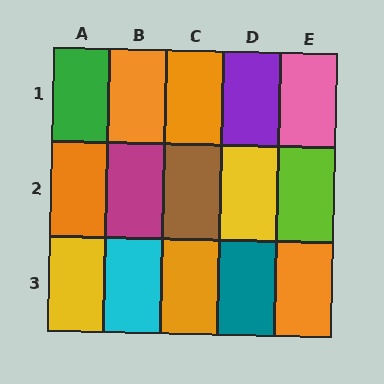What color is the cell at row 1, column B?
Orange.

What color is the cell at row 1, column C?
Orange.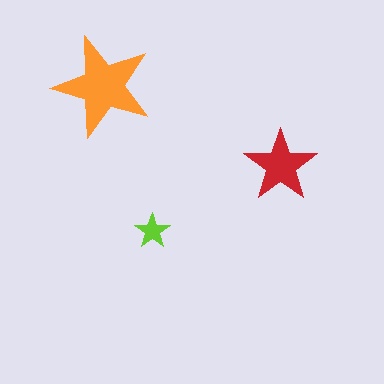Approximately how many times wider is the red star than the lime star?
About 2 times wider.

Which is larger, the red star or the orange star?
The orange one.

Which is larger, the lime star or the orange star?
The orange one.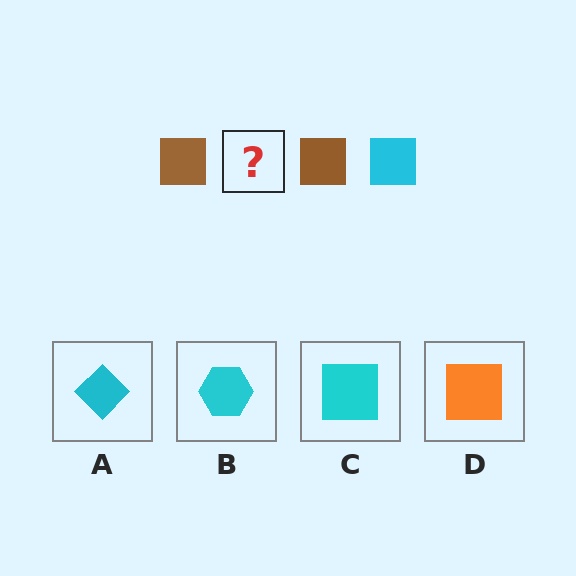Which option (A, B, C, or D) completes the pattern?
C.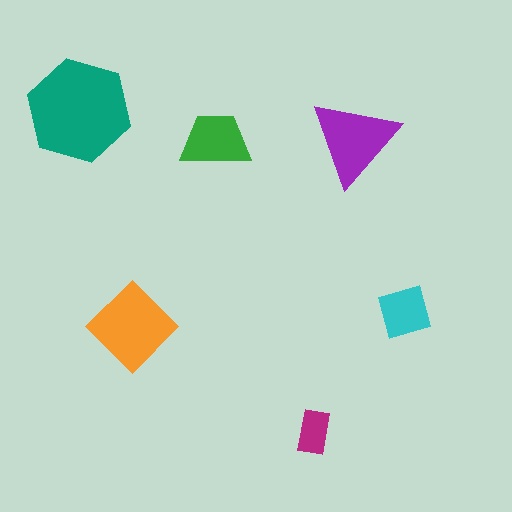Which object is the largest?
The teal hexagon.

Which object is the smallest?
The magenta rectangle.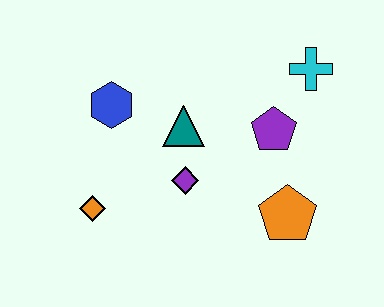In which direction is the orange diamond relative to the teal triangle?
The orange diamond is to the left of the teal triangle.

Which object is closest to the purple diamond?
The teal triangle is closest to the purple diamond.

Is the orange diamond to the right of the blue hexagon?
No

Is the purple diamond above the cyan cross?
No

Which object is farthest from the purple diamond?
The cyan cross is farthest from the purple diamond.